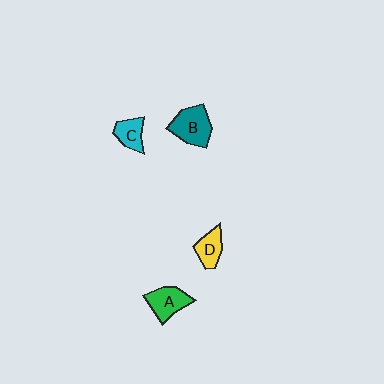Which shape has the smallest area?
Shape C (cyan).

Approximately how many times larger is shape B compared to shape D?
Approximately 1.6 times.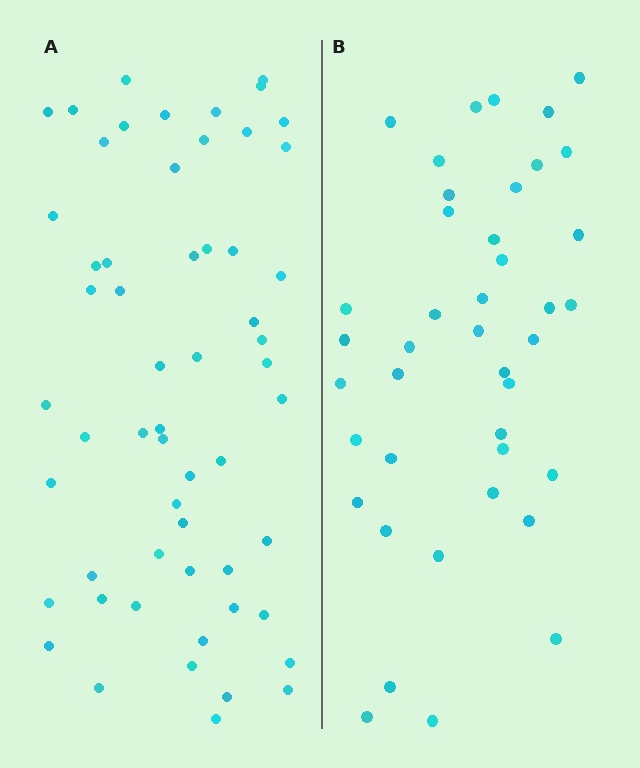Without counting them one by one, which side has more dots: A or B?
Region A (the left region) has more dots.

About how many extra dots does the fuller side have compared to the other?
Region A has approximately 15 more dots than region B.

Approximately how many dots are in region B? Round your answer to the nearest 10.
About 40 dots. (The exact count is 41, which rounds to 40.)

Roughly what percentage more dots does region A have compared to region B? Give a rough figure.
About 40% more.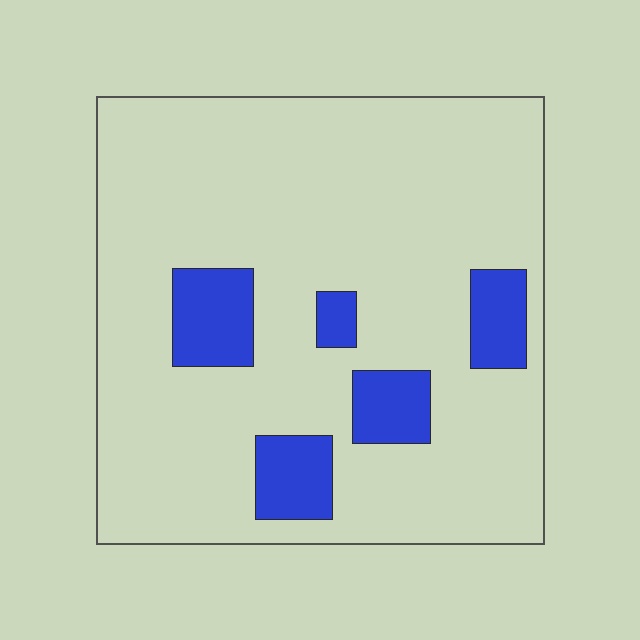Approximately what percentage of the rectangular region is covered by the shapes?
Approximately 15%.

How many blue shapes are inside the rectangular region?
5.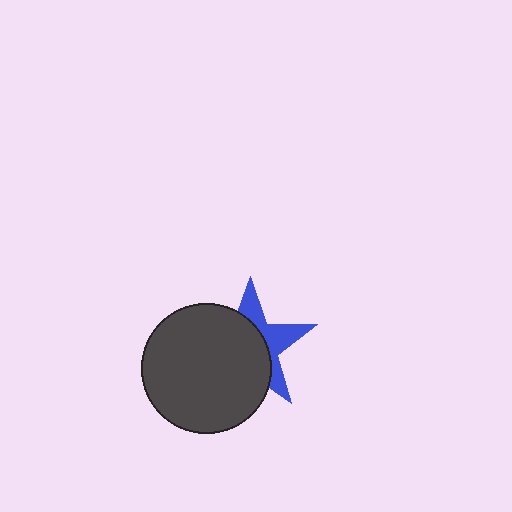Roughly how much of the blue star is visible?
A small part of it is visible (roughly 38%).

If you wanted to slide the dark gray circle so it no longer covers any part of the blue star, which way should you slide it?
Slide it toward the lower-left — that is the most direct way to separate the two shapes.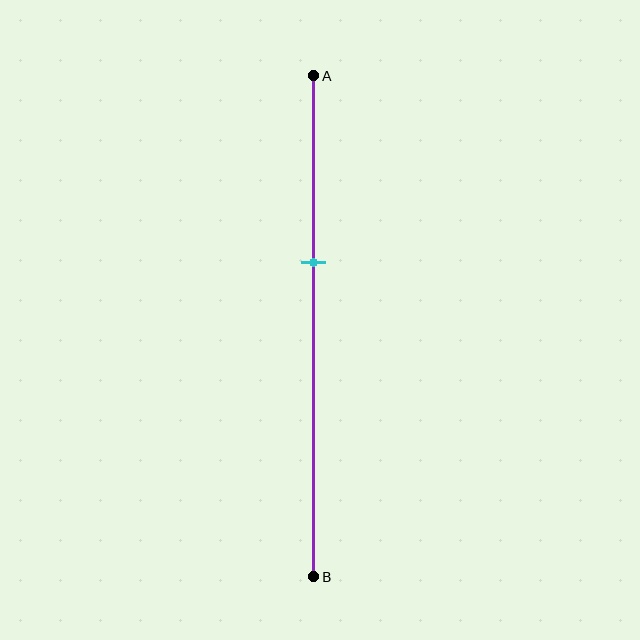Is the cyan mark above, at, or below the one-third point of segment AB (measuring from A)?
The cyan mark is below the one-third point of segment AB.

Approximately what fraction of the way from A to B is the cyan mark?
The cyan mark is approximately 35% of the way from A to B.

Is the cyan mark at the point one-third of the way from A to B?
No, the mark is at about 35% from A, not at the 33% one-third point.